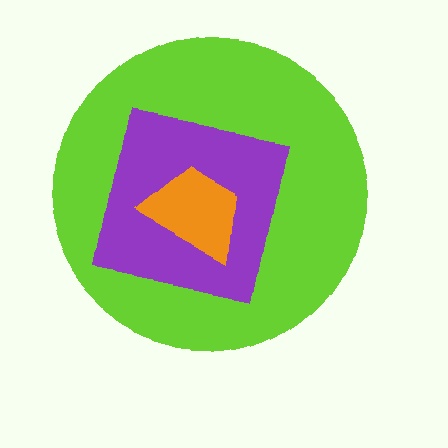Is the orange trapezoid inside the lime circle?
Yes.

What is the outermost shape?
The lime circle.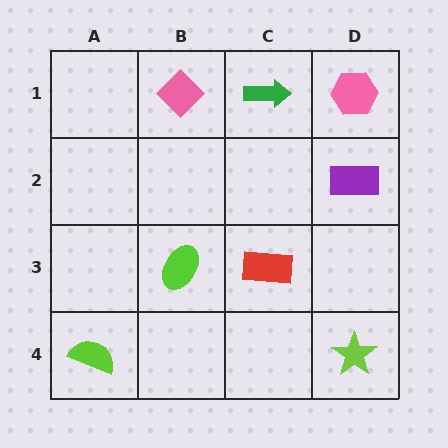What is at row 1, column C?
A green arrow.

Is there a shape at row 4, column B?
No, that cell is empty.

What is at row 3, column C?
A red rectangle.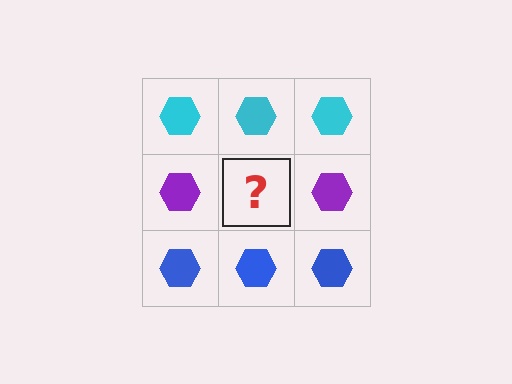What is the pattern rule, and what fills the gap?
The rule is that each row has a consistent color. The gap should be filled with a purple hexagon.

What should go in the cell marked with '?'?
The missing cell should contain a purple hexagon.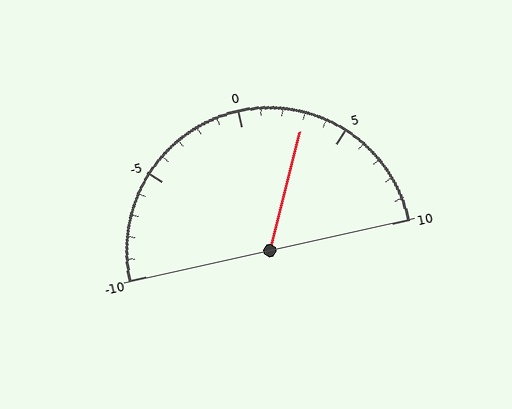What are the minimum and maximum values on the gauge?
The gauge ranges from -10 to 10.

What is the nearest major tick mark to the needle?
The nearest major tick mark is 5.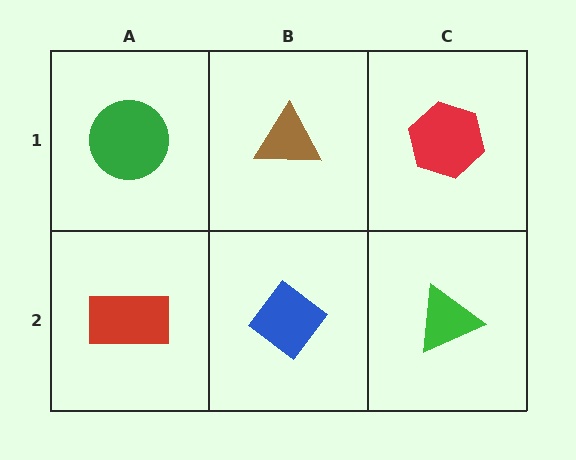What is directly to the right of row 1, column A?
A brown triangle.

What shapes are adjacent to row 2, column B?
A brown triangle (row 1, column B), a red rectangle (row 2, column A), a green triangle (row 2, column C).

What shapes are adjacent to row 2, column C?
A red hexagon (row 1, column C), a blue diamond (row 2, column B).